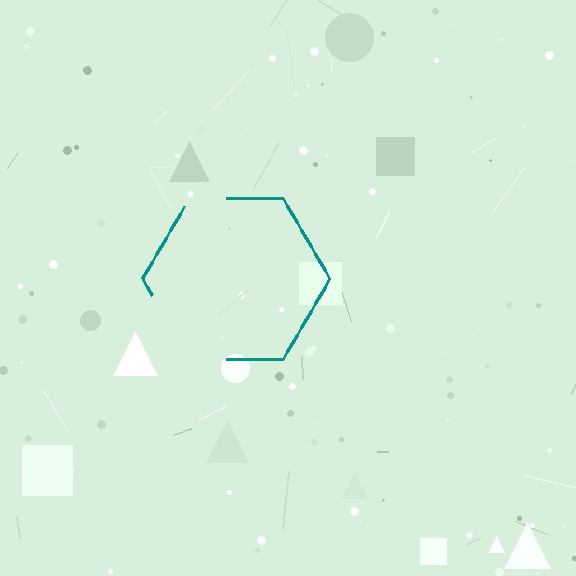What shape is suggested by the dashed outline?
The dashed outline suggests a hexagon.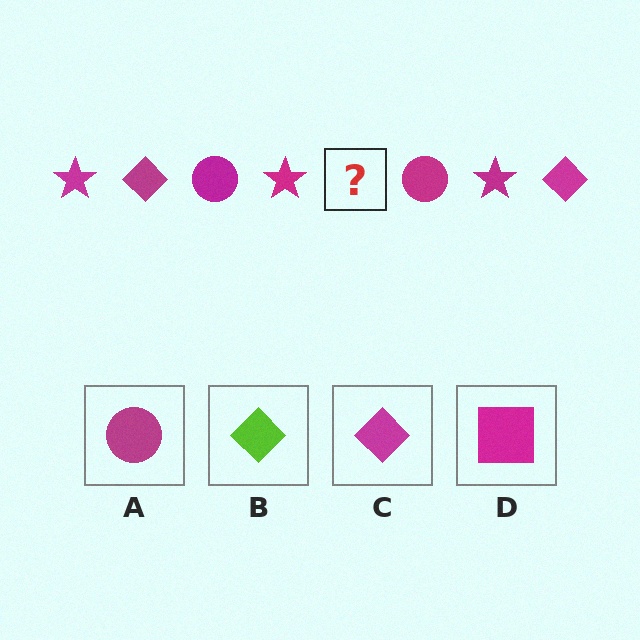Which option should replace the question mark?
Option C.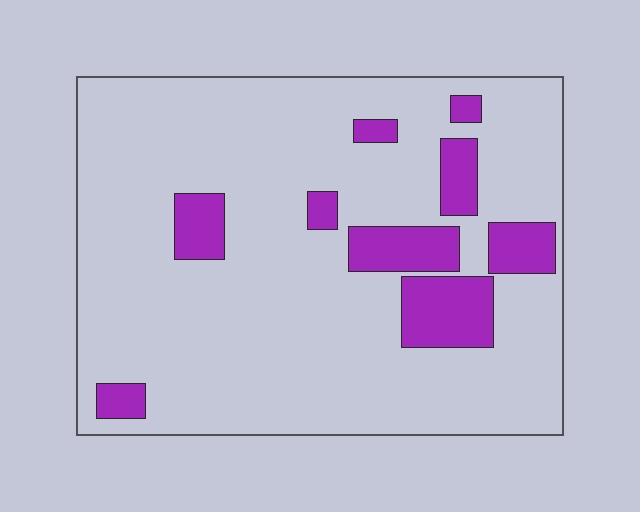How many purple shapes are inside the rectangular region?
9.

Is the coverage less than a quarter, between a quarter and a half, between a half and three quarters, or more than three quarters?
Less than a quarter.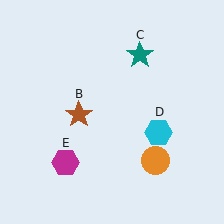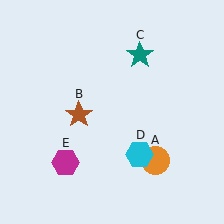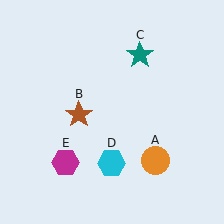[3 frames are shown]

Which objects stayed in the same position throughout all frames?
Orange circle (object A) and brown star (object B) and teal star (object C) and magenta hexagon (object E) remained stationary.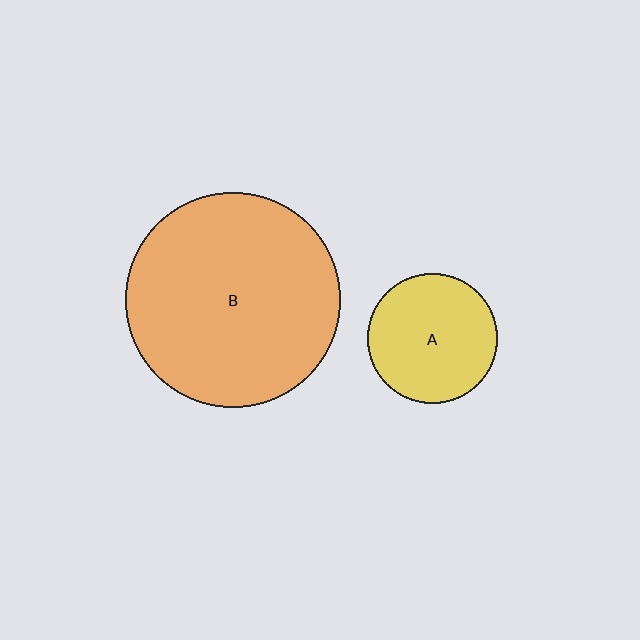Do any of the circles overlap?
No, none of the circles overlap.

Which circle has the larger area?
Circle B (orange).